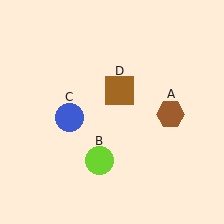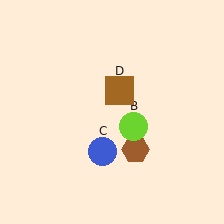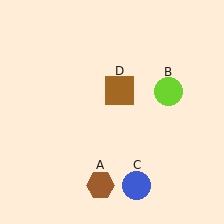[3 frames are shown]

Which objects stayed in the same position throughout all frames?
Brown square (object D) remained stationary.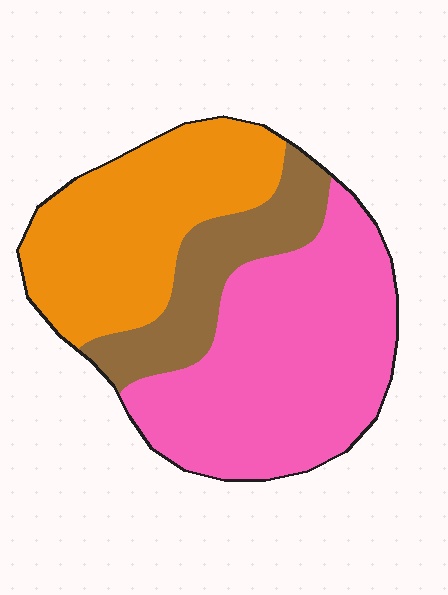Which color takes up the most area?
Pink, at roughly 50%.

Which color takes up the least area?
Brown, at roughly 20%.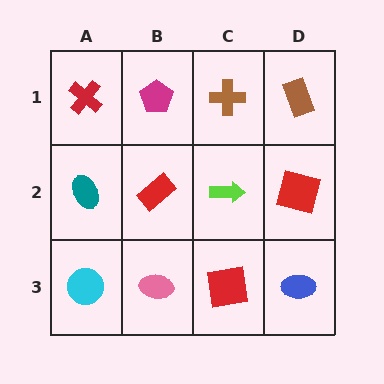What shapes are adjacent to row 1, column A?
A teal ellipse (row 2, column A), a magenta pentagon (row 1, column B).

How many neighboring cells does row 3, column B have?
3.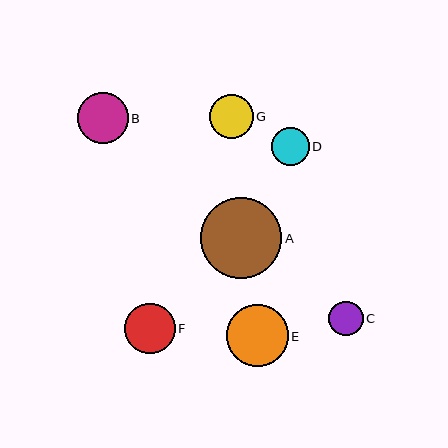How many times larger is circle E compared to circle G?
Circle E is approximately 1.4 times the size of circle G.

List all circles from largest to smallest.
From largest to smallest: A, E, B, F, G, D, C.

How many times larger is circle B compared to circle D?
Circle B is approximately 1.4 times the size of circle D.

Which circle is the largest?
Circle A is the largest with a size of approximately 81 pixels.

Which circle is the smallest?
Circle C is the smallest with a size of approximately 35 pixels.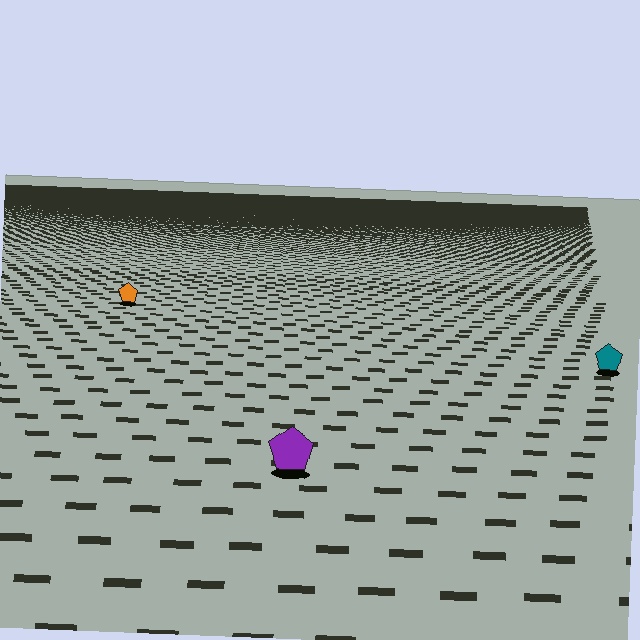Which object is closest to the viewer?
The purple pentagon is closest. The texture marks near it are larger and more spread out.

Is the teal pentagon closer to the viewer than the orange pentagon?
Yes. The teal pentagon is closer — you can tell from the texture gradient: the ground texture is coarser near it.